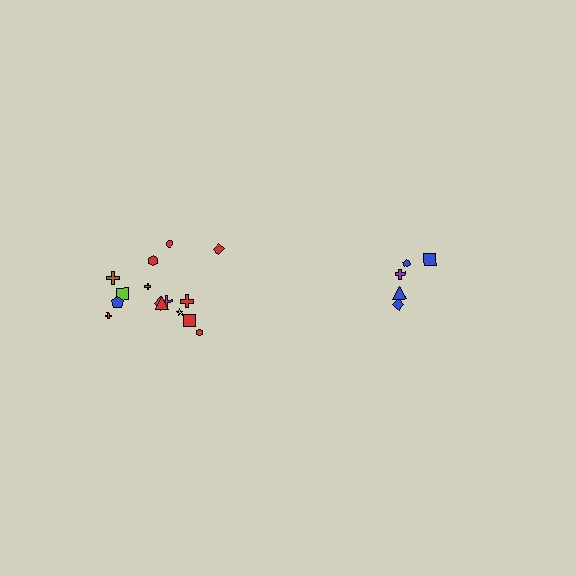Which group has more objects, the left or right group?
The left group.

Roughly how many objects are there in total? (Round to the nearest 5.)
Roughly 20 objects in total.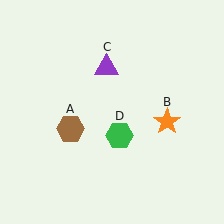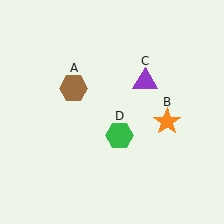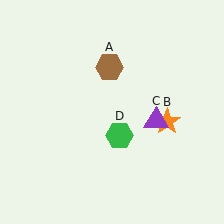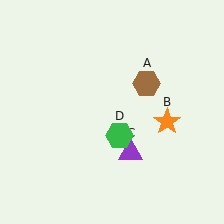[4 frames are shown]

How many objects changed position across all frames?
2 objects changed position: brown hexagon (object A), purple triangle (object C).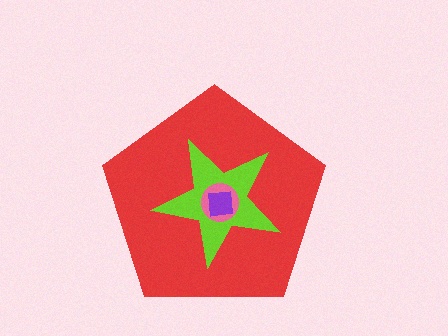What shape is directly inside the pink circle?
The purple square.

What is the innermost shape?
The purple square.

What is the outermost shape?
The red pentagon.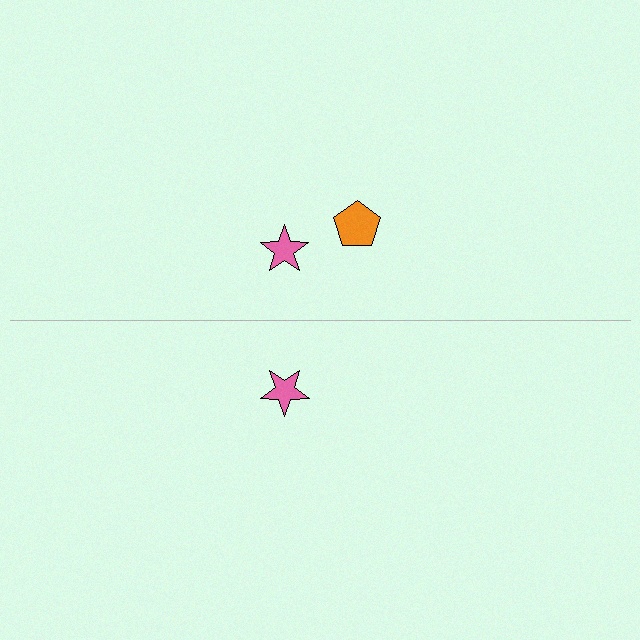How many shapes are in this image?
There are 3 shapes in this image.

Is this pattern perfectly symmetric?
No, the pattern is not perfectly symmetric. A orange pentagon is missing from the bottom side.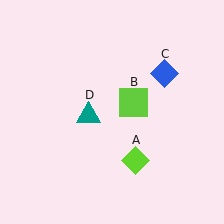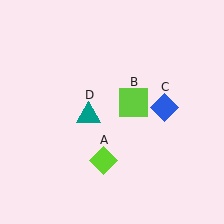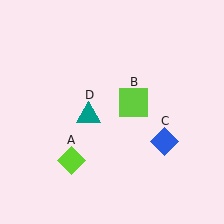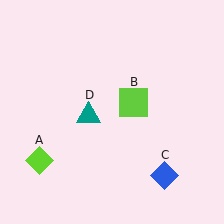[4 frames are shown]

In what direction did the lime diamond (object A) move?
The lime diamond (object A) moved left.